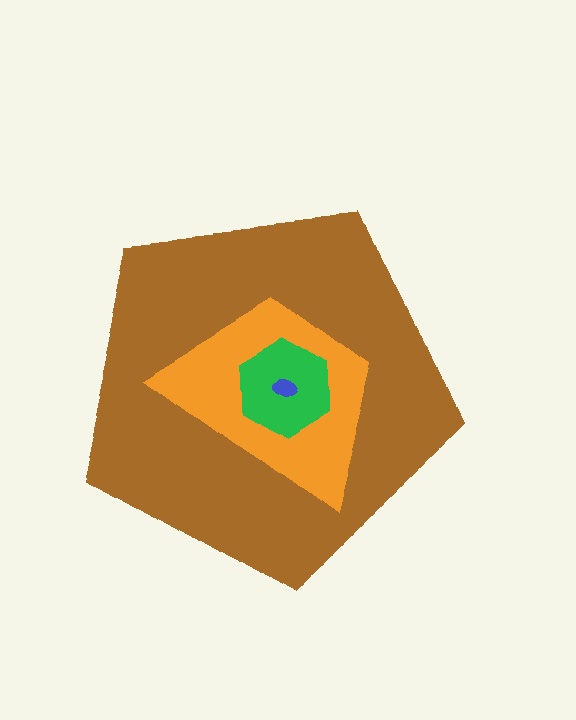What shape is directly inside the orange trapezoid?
The green hexagon.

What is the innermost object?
The blue ellipse.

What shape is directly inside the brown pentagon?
The orange trapezoid.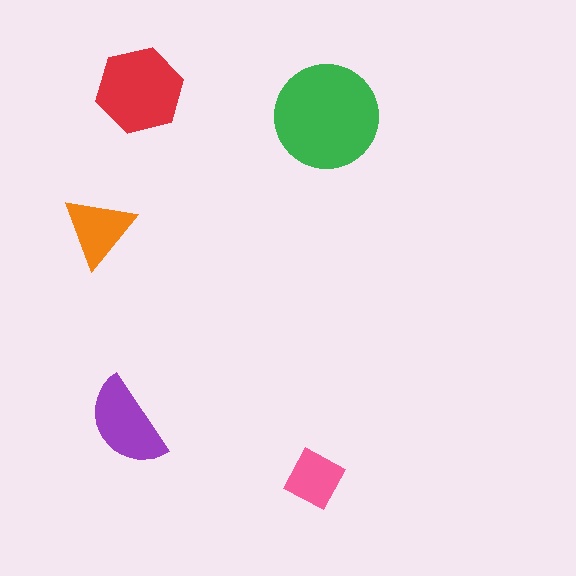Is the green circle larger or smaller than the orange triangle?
Larger.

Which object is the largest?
The green circle.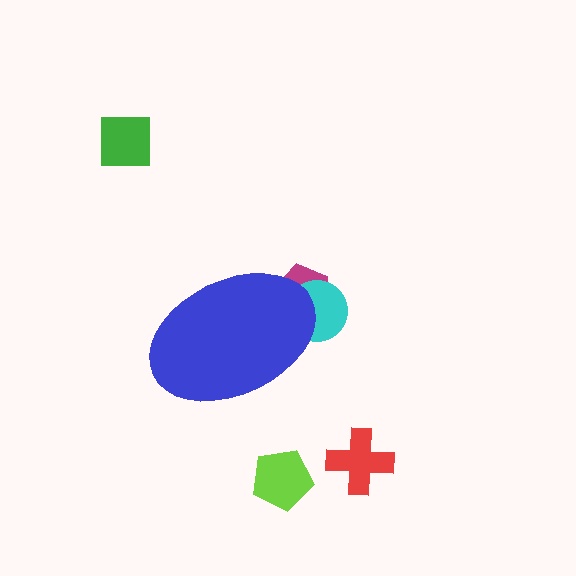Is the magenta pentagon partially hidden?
Yes, the magenta pentagon is partially hidden behind the blue ellipse.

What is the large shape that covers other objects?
A blue ellipse.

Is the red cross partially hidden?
No, the red cross is fully visible.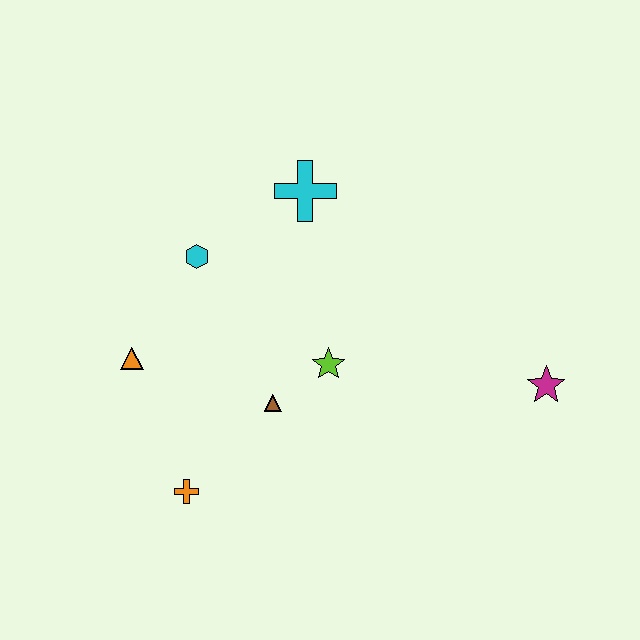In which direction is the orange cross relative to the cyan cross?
The orange cross is below the cyan cross.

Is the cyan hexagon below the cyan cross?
Yes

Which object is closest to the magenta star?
The lime star is closest to the magenta star.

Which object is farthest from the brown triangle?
The magenta star is farthest from the brown triangle.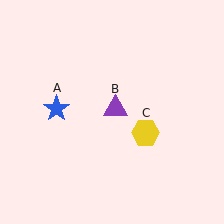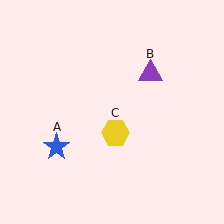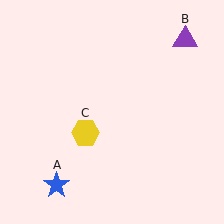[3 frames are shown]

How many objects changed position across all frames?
3 objects changed position: blue star (object A), purple triangle (object B), yellow hexagon (object C).